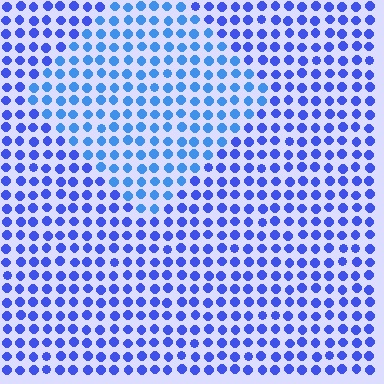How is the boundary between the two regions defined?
The boundary is defined purely by a slight shift in hue (about 23 degrees). Spacing, size, and orientation are identical on both sides.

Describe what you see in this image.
The image is filled with small blue elements in a uniform arrangement. A diamond-shaped region is visible where the elements are tinted to a slightly different hue, forming a subtle color boundary.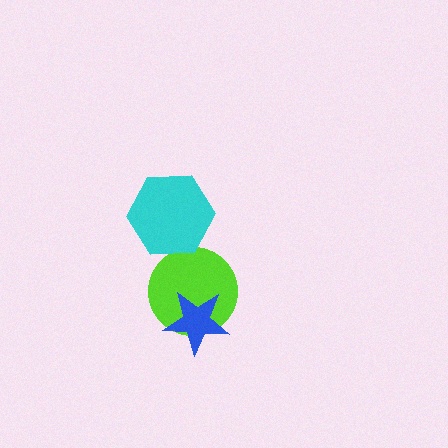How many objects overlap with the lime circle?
2 objects overlap with the lime circle.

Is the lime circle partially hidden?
Yes, it is partially covered by another shape.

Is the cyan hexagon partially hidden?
No, no other shape covers it.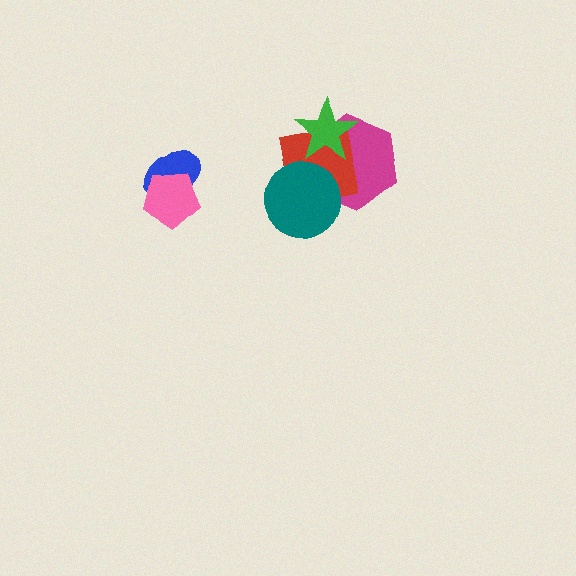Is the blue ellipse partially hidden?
Yes, it is partially covered by another shape.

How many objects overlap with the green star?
2 objects overlap with the green star.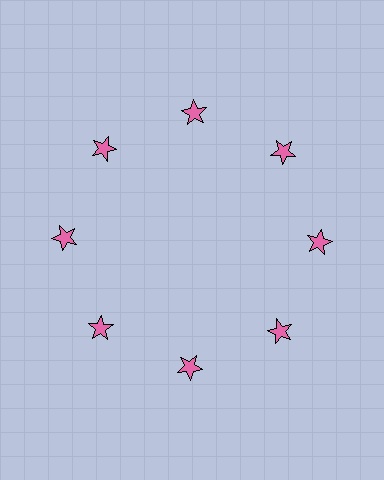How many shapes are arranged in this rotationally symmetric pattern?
There are 8 shapes, arranged in 8 groups of 1.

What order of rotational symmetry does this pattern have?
This pattern has 8-fold rotational symmetry.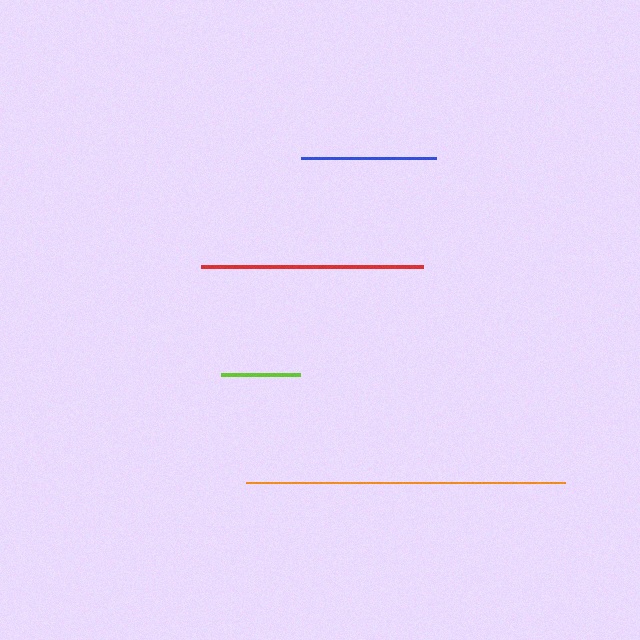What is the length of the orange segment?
The orange segment is approximately 319 pixels long.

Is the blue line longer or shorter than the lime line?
The blue line is longer than the lime line.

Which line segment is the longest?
The orange line is the longest at approximately 319 pixels.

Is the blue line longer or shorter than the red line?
The red line is longer than the blue line.